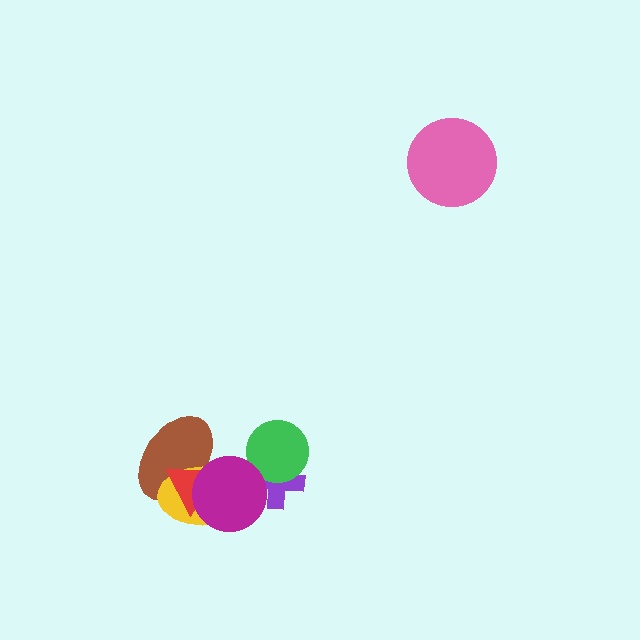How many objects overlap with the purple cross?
2 objects overlap with the purple cross.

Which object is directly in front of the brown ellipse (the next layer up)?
The yellow ellipse is directly in front of the brown ellipse.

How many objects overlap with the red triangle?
3 objects overlap with the red triangle.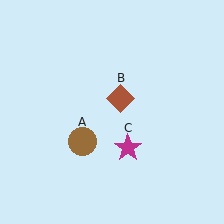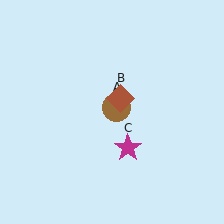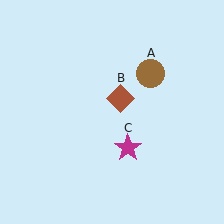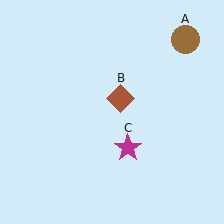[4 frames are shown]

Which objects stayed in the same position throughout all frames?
Brown diamond (object B) and magenta star (object C) remained stationary.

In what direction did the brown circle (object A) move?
The brown circle (object A) moved up and to the right.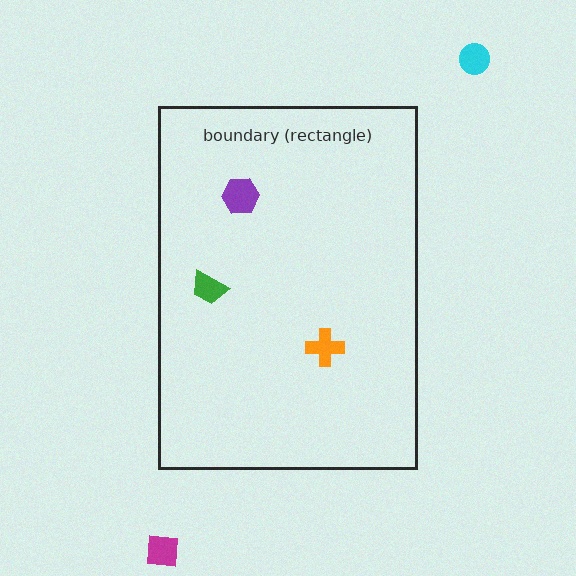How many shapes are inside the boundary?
3 inside, 2 outside.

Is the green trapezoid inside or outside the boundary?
Inside.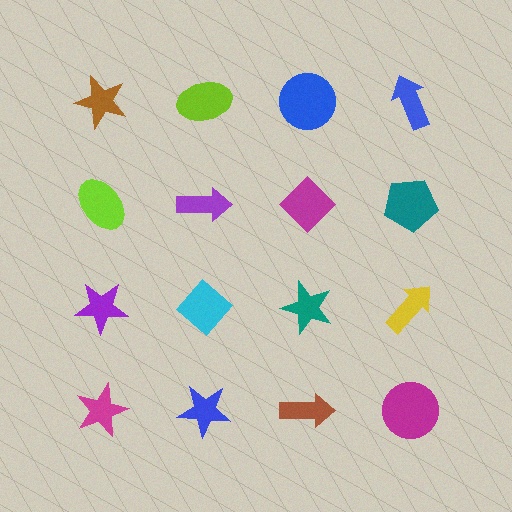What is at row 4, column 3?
A brown arrow.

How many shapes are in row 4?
4 shapes.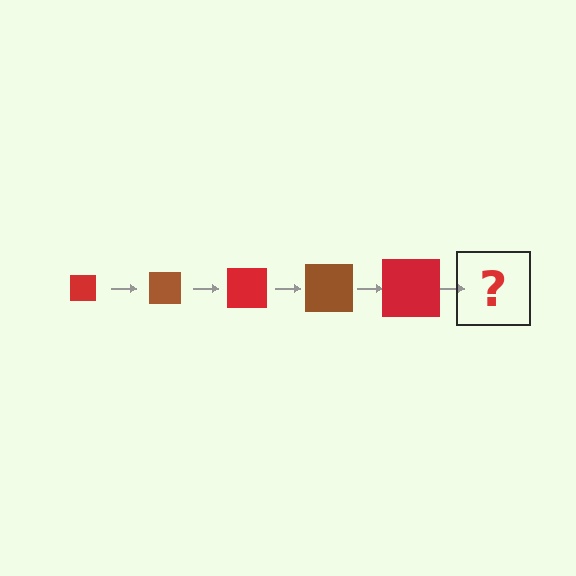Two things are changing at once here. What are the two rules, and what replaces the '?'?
The two rules are that the square grows larger each step and the color cycles through red and brown. The '?' should be a brown square, larger than the previous one.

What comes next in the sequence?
The next element should be a brown square, larger than the previous one.